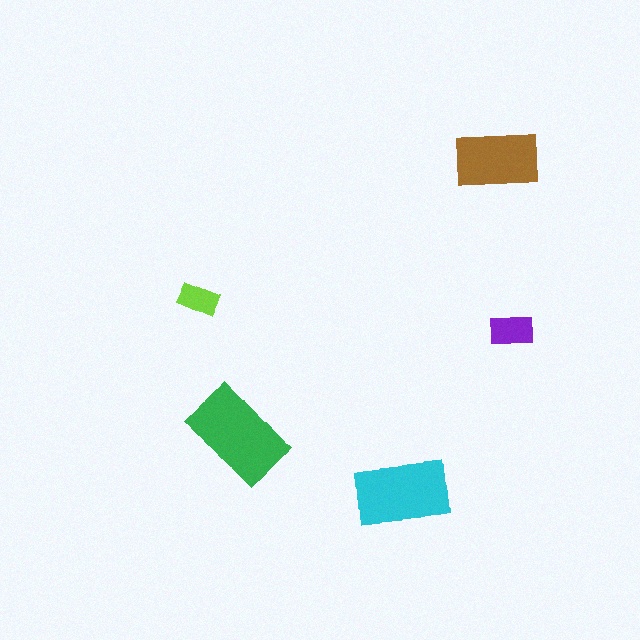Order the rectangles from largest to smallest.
the green one, the cyan one, the brown one, the purple one, the lime one.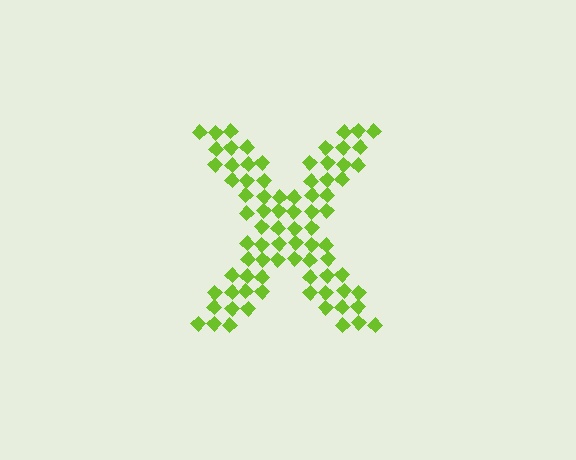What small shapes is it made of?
It is made of small diamonds.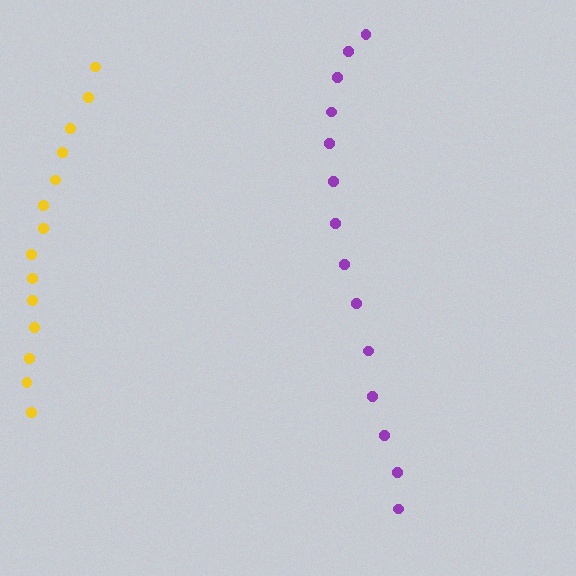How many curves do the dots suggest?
There are 2 distinct paths.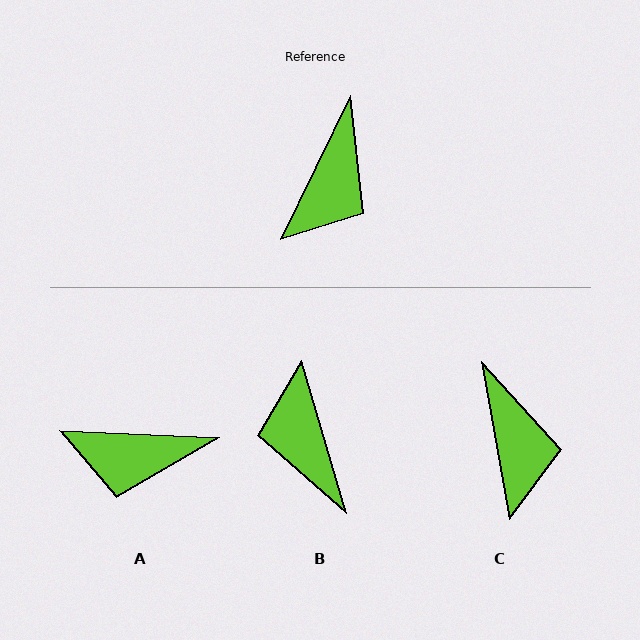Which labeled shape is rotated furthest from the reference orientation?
B, about 138 degrees away.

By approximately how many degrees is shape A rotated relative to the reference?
Approximately 66 degrees clockwise.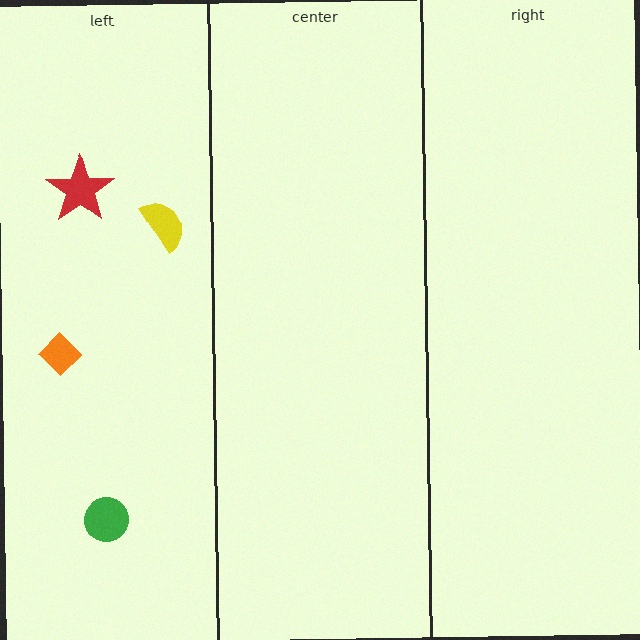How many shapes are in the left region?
4.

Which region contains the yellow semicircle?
The left region.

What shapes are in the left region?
The green circle, the red star, the yellow semicircle, the orange diamond.